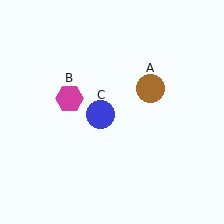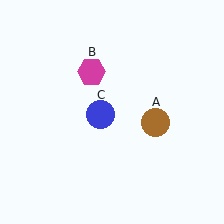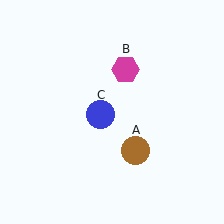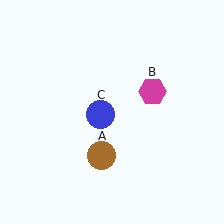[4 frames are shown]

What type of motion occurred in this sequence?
The brown circle (object A), magenta hexagon (object B) rotated clockwise around the center of the scene.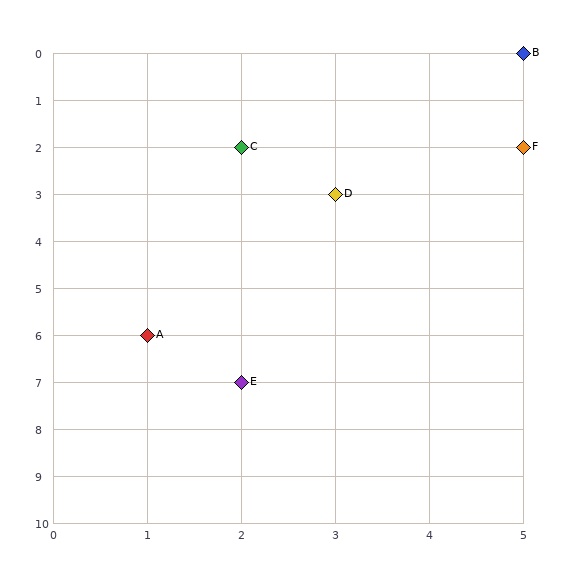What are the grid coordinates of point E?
Point E is at grid coordinates (2, 7).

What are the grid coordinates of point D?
Point D is at grid coordinates (3, 3).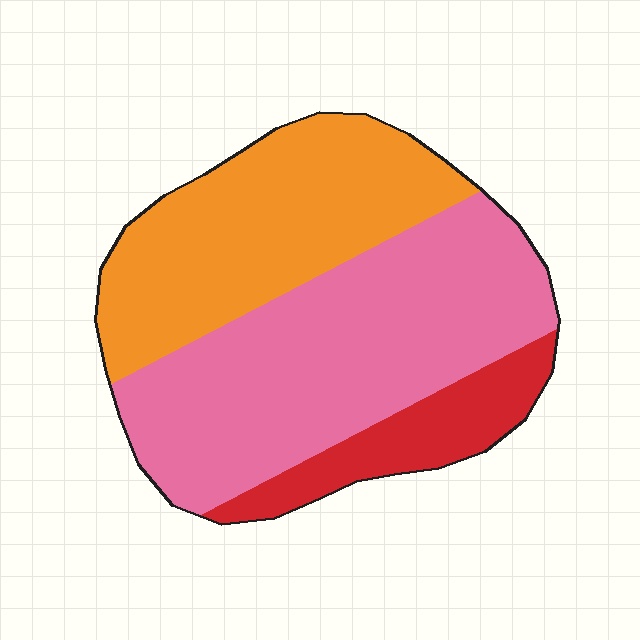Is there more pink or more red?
Pink.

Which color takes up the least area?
Red, at roughly 15%.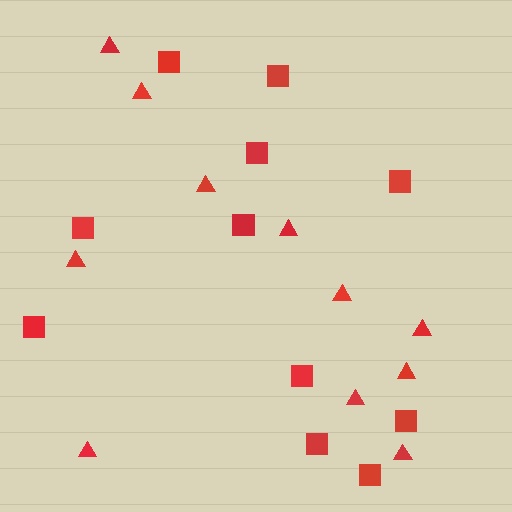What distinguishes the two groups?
There are 2 groups: one group of triangles (11) and one group of squares (11).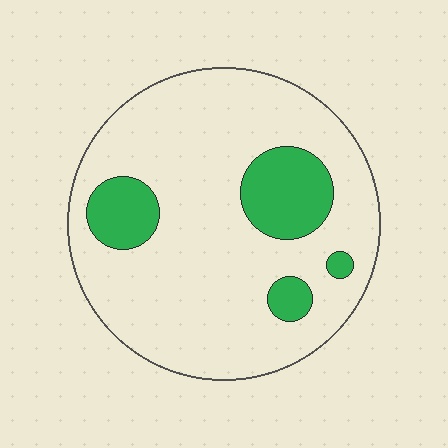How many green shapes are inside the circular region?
4.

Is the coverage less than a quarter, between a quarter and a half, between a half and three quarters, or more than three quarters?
Less than a quarter.